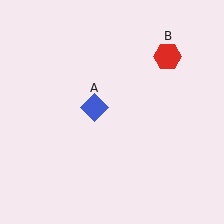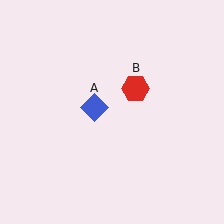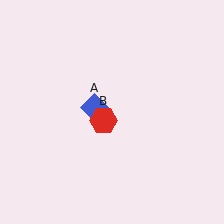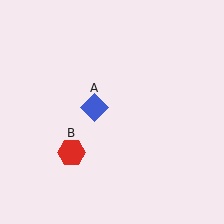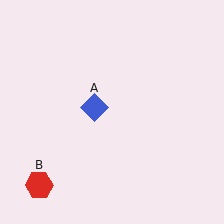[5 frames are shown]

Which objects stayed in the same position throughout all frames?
Blue diamond (object A) remained stationary.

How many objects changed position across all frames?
1 object changed position: red hexagon (object B).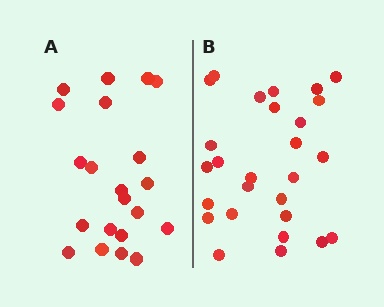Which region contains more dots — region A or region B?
Region B (the right region) has more dots.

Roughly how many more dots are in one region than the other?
Region B has about 6 more dots than region A.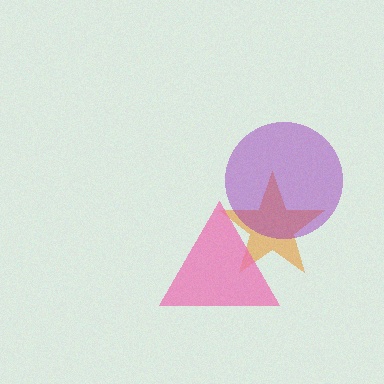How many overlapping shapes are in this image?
There are 3 overlapping shapes in the image.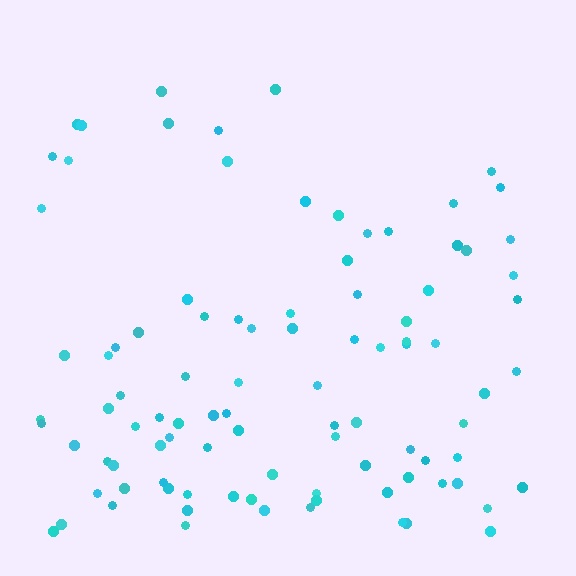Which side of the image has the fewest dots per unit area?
The top.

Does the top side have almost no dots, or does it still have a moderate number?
Still a moderate number, just noticeably fewer than the bottom.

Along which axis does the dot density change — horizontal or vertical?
Vertical.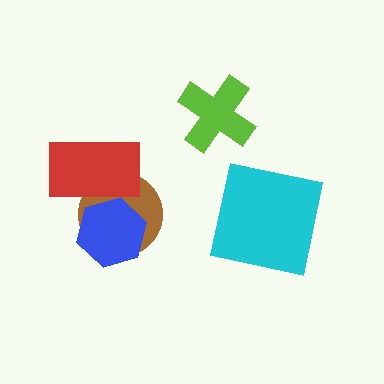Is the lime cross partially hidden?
No, no other shape covers it.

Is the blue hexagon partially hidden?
Yes, it is partially covered by another shape.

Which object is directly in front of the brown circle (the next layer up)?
The blue hexagon is directly in front of the brown circle.